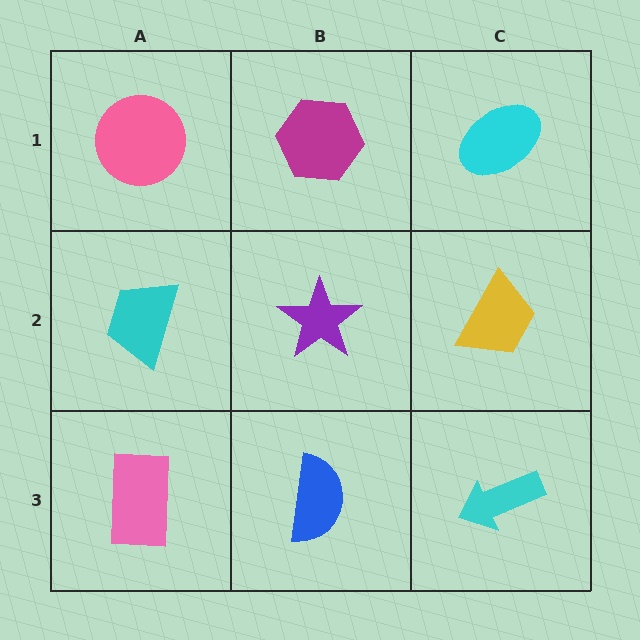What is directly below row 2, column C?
A cyan arrow.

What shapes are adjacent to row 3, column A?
A cyan trapezoid (row 2, column A), a blue semicircle (row 3, column B).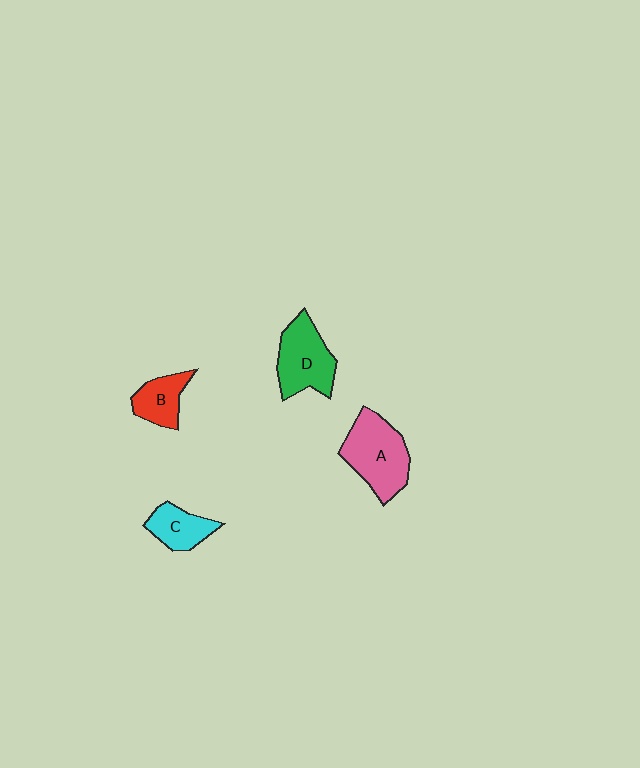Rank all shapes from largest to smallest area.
From largest to smallest: A (pink), D (green), C (cyan), B (red).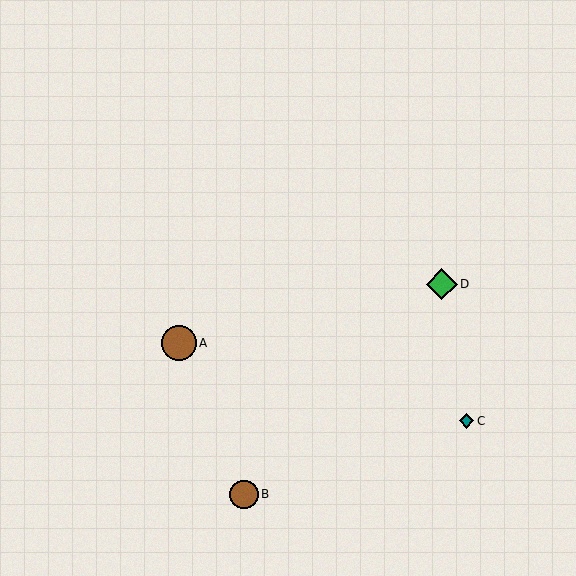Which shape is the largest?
The brown circle (labeled A) is the largest.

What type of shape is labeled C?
Shape C is a teal diamond.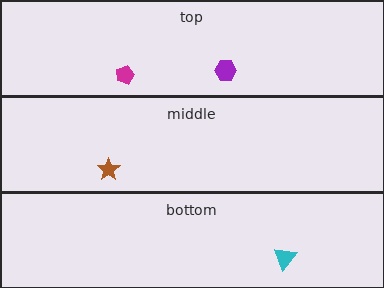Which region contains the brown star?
The middle region.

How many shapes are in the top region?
2.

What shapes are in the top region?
The purple hexagon, the magenta pentagon.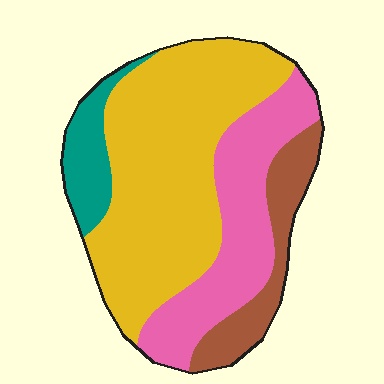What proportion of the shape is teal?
Teal covers around 10% of the shape.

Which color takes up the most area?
Yellow, at roughly 50%.